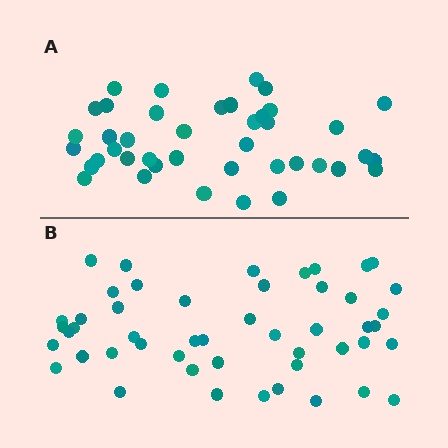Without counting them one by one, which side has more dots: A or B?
Region B (the bottom region) has more dots.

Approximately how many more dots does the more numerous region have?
Region B has roughly 8 or so more dots than region A.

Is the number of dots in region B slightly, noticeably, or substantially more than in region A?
Region B has only slightly more — the two regions are fairly close. The ratio is roughly 1.2 to 1.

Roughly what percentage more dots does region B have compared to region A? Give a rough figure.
About 20% more.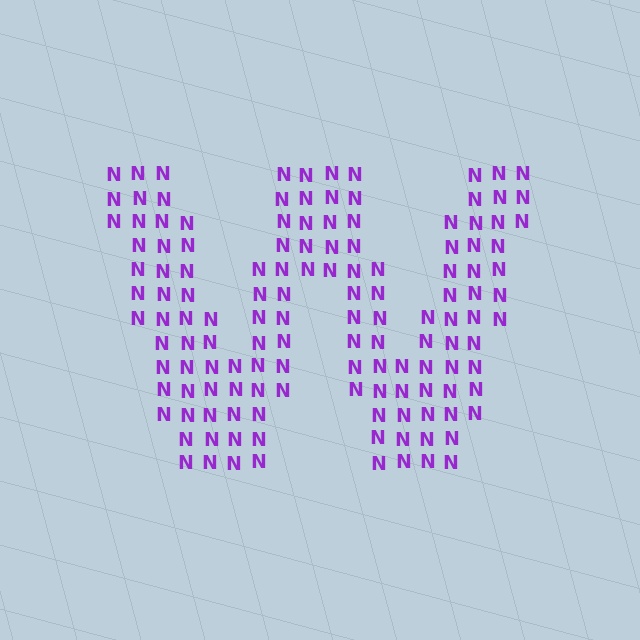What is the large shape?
The large shape is the letter W.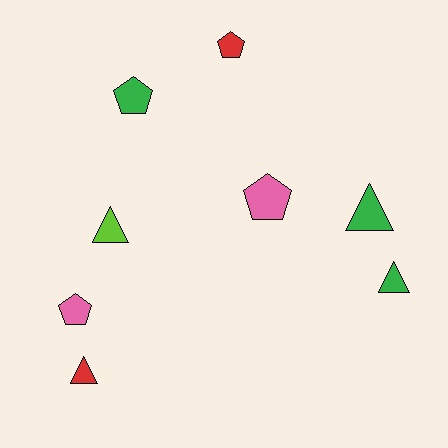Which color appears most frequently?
Green, with 3 objects.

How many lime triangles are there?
There is 1 lime triangle.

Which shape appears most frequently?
Pentagon, with 4 objects.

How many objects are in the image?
There are 8 objects.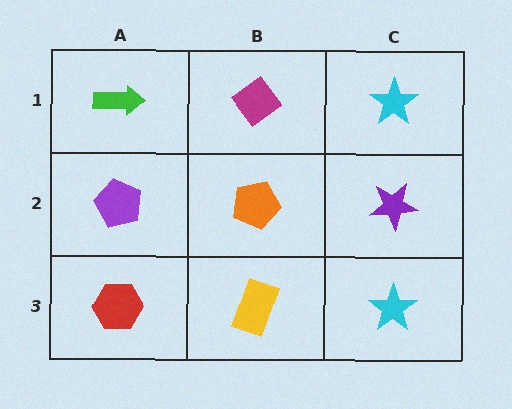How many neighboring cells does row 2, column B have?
4.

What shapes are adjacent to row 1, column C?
A purple star (row 2, column C), a magenta diamond (row 1, column B).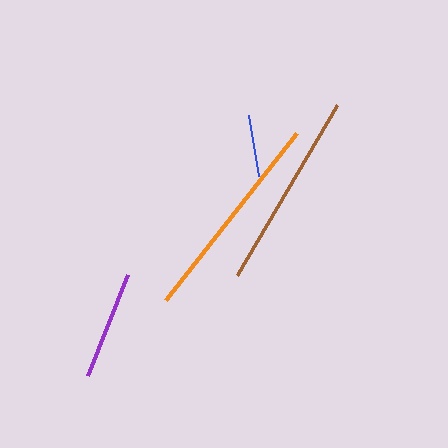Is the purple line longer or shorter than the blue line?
The purple line is longer than the blue line.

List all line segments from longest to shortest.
From longest to shortest: orange, brown, purple, blue.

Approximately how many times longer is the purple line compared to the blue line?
The purple line is approximately 1.8 times the length of the blue line.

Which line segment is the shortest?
The blue line is the shortest at approximately 62 pixels.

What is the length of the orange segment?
The orange segment is approximately 212 pixels long.